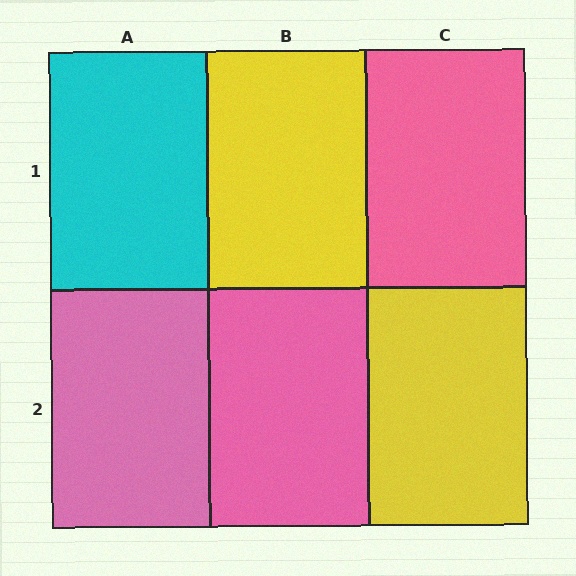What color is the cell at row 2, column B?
Pink.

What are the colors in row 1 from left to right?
Cyan, yellow, pink.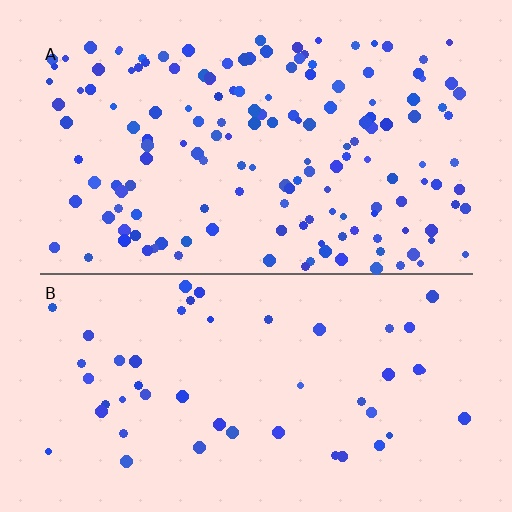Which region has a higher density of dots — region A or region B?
A (the top).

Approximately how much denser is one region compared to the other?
Approximately 3.2× — region A over region B.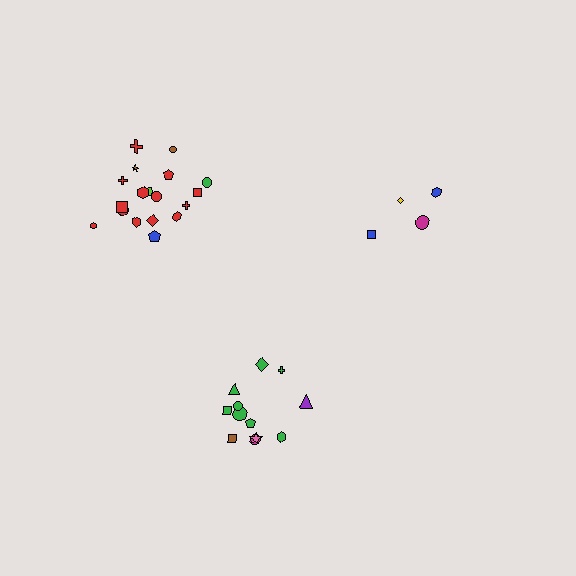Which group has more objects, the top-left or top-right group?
The top-left group.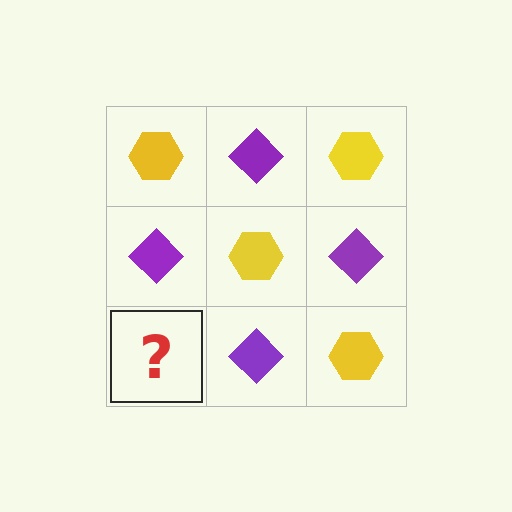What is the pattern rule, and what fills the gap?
The rule is that it alternates yellow hexagon and purple diamond in a checkerboard pattern. The gap should be filled with a yellow hexagon.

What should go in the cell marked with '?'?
The missing cell should contain a yellow hexagon.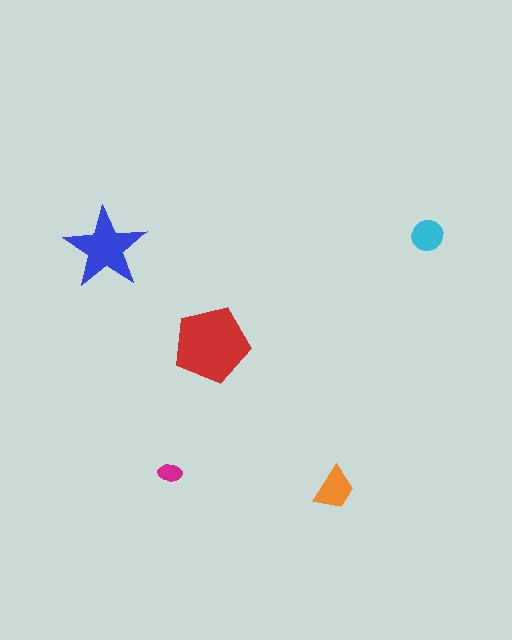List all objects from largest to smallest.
The red pentagon, the blue star, the orange trapezoid, the cyan circle, the magenta ellipse.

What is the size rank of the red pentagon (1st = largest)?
1st.